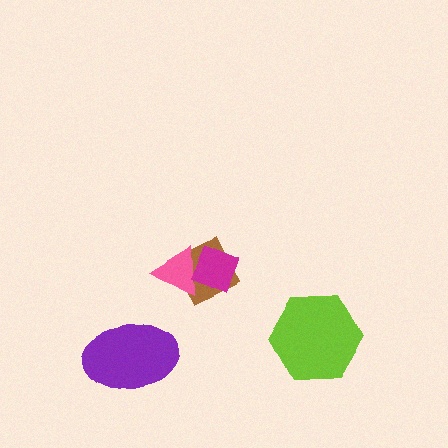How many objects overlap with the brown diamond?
2 objects overlap with the brown diamond.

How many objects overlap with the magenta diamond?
2 objects overlap with the magenta diamond.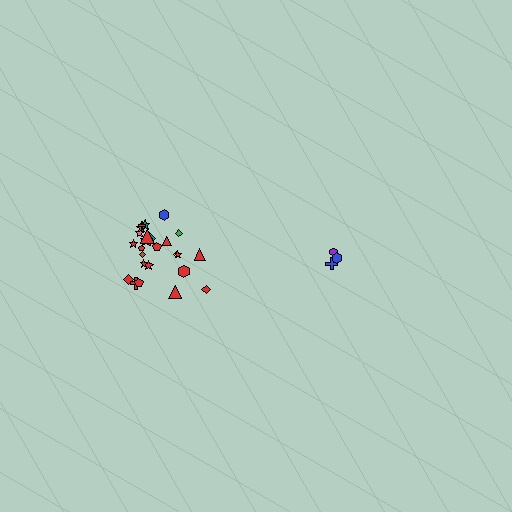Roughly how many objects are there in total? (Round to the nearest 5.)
Roughly 30 objects in total.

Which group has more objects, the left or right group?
The left group.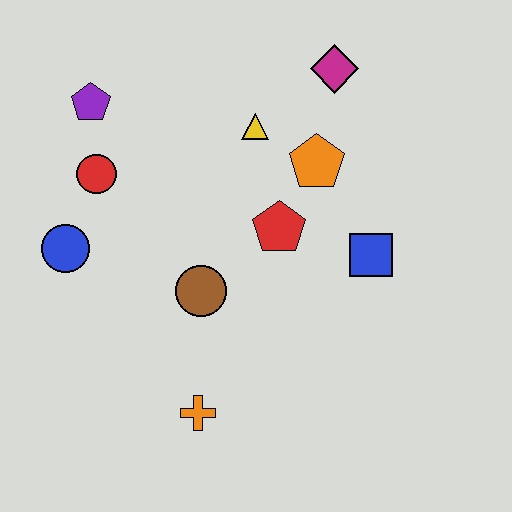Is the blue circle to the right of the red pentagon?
No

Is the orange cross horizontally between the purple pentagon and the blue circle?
No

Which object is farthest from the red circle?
The blue square is farthest from the red circle.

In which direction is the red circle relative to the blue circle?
The red circle is above the blue circle.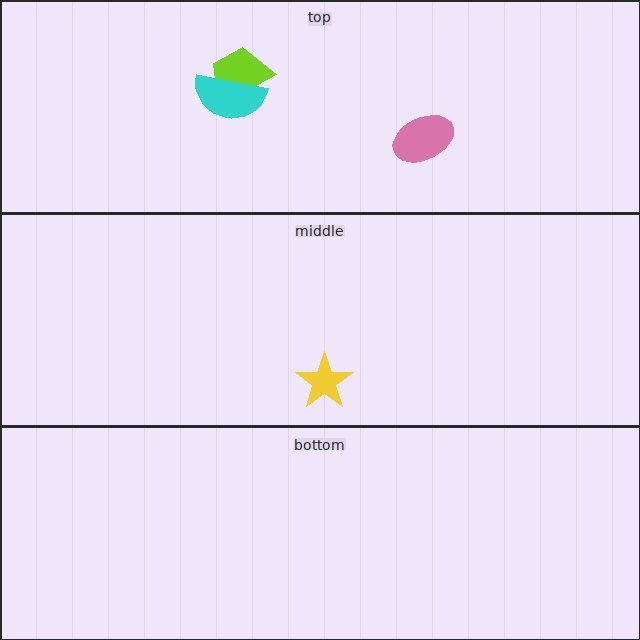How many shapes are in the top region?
3.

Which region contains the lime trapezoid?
The top region.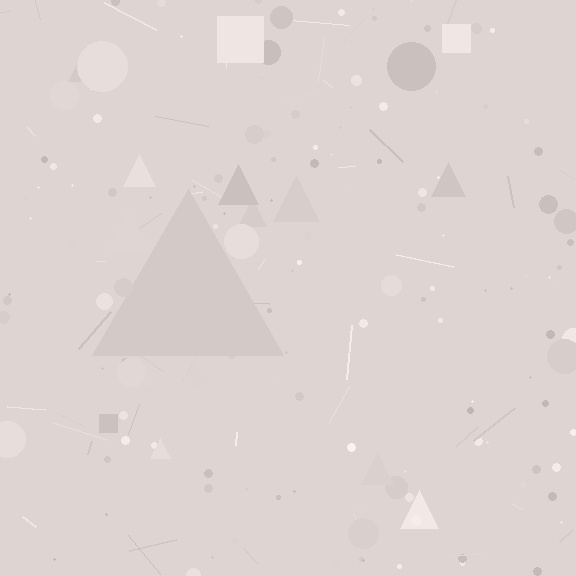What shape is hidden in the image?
A triangle is hidden in the image.